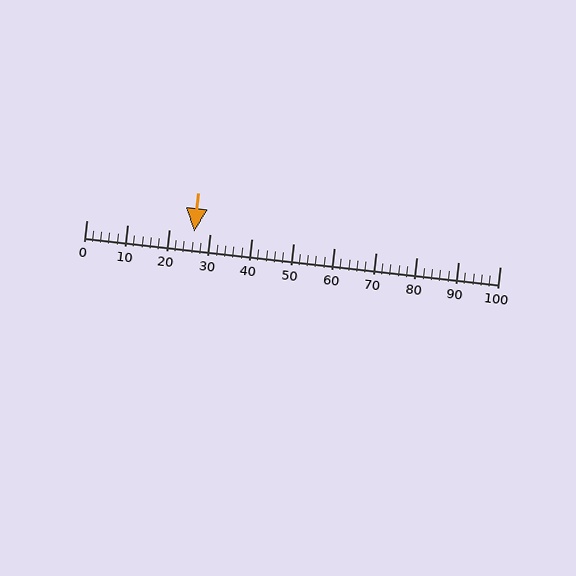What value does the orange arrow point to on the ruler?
The orange arrow points to approximately 26.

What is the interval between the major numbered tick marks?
The major tick marks are spaced 10 units apart.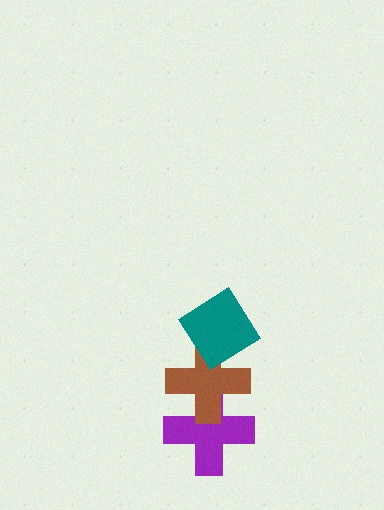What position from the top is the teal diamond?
The teal diamond is 1st from the top.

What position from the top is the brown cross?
The brown cross is 2nd from the top.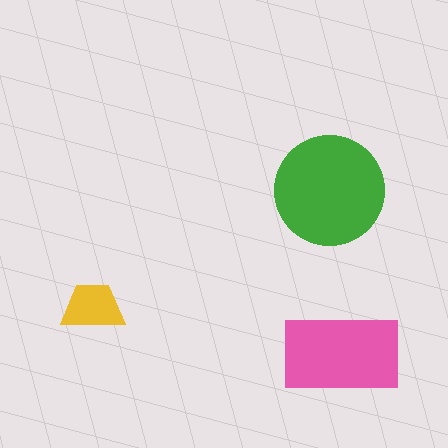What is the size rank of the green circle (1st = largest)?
1st.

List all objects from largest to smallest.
The green circle, the pink rectangle, the yellow trapezoid.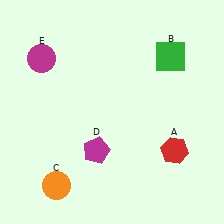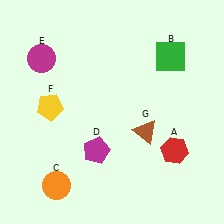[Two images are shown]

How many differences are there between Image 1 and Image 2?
There are 2 differences between the two images.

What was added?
A yellow pentagon (F), a brown triangle (G) were added in Image 2.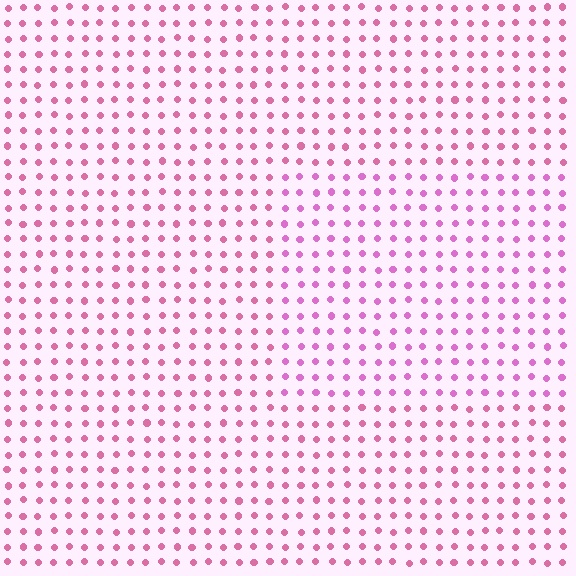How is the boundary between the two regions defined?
The boundary is defined purely by a slight shift in hue (about 22 degrees). Spacing, size, and orientation are identical on both sides.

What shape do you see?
I see a rectangle.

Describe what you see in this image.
The image is filled with small pink elements in a uniform arrangement. A rectangle-shaped region is visible where the elements are tinted to a slightly different hue, forming a subtle color boundary.